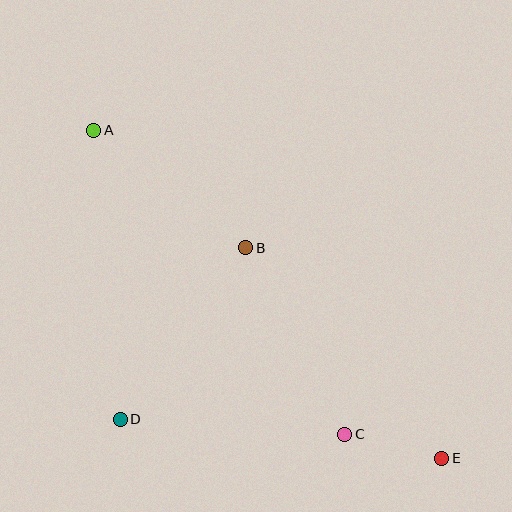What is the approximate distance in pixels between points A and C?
The distance between A and C is approximately 394 pixels.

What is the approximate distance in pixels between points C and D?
The distance between C and D is approximately 225 pixels.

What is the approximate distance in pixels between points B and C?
The distance between B and C is approximately 211 pixels.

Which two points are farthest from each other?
Points A and E are farthest from each other.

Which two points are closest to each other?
Points C and E are closest to each other.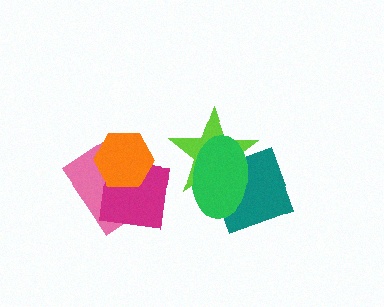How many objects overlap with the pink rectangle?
2 objects overlap with the pink rectangle.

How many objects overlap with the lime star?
2 objects overlap with the lime star.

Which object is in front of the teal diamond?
The green ellipse is in front of the teal diamond.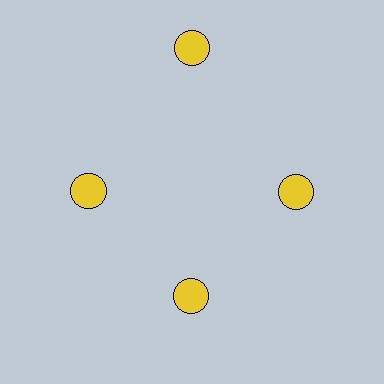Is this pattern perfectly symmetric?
No. The 4 yellow circles are arranged in a ring, but one element near the 12 o'clock position is pushed outward from the center, breaking the 4-fold rotational symmetry.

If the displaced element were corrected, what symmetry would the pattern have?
It would have 4-fold rotational symmetry — the pattern would map onto itself every 90 degrees.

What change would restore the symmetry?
The symmetry would be restored by moving it inward, back onto the ring so that all 4 circles sit at equal angles and equal distance from the center.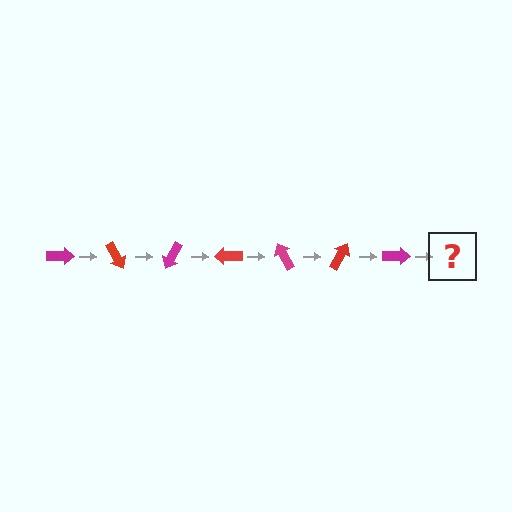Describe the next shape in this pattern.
It should be a red arrow, rotated 420 degrees from the start.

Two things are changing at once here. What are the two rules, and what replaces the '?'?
The two rules are that it rotates 60 degrees each step and the color cycles through magenta and red. The '?' should be a red arrow, rotated 420 degrees from the start.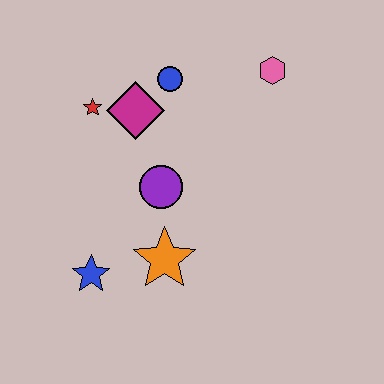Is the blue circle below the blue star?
No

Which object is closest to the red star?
The magenta diamond is closest to the red star.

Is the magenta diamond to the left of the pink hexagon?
Yes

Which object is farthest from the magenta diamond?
The blue star is farthest from the magenta diamond.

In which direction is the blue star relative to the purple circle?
The blue star is below the purple circle.